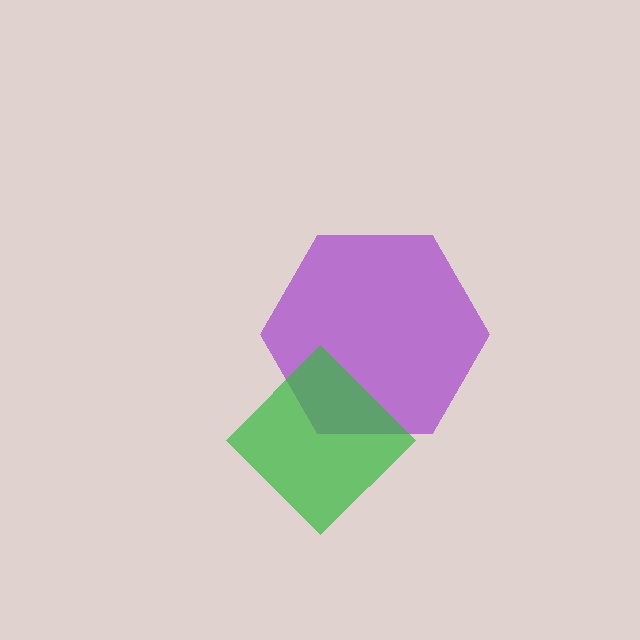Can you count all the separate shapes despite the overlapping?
Yes, there are 2 separate shapes.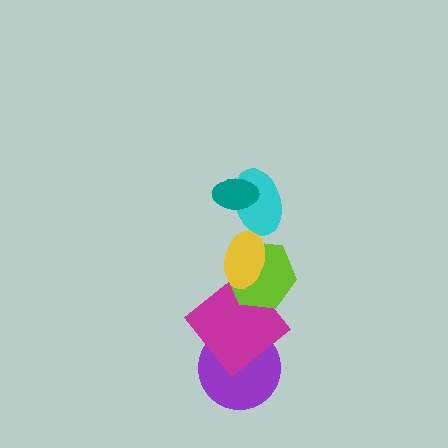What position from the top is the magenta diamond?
The magenta diamond is 5th from the top.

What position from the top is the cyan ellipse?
The cyan ellipse is 2nd from the top.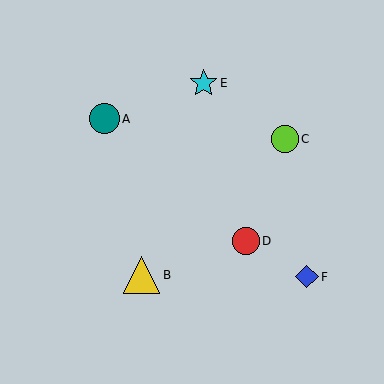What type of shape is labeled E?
Shape E is a cyan star.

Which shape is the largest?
The yellow triangle (labeled B) is the largest.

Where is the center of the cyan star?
The center of the cyan star is at (204, 83).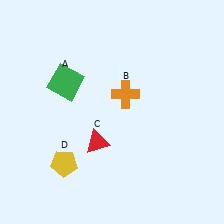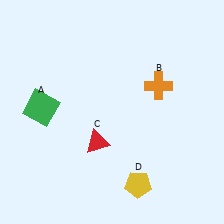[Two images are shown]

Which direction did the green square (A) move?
The green square (A) moved down.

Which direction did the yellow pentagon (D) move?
The yellow pentagon (D) moved right.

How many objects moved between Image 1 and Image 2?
3 objects moved between the two images.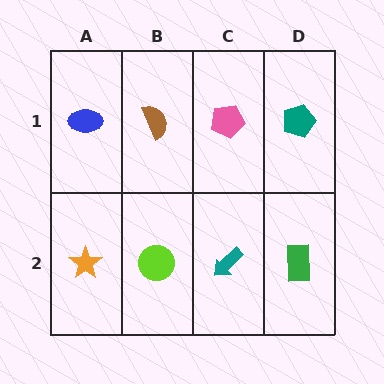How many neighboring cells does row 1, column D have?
2.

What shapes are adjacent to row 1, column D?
A green rectangle (row 2, column D), a pink pentagon (row 1, column C).